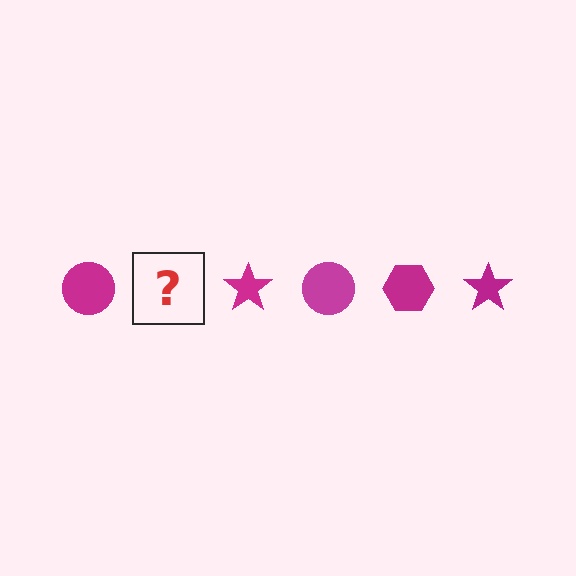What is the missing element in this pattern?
The missing element is a magenta hexagon.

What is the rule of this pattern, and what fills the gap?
The rule is that the pattern cycles through circle, hexagon, star shapes in magenta. The gap should be filled with a magenta hexagon.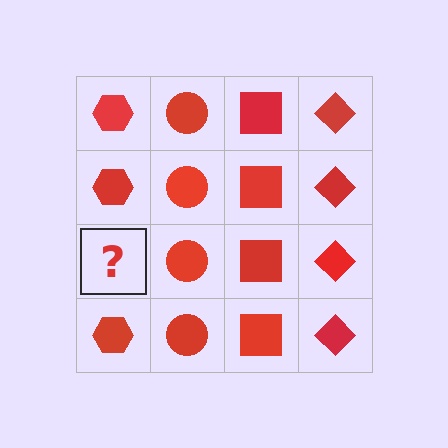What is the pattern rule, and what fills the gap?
The rule is that each column has a consistent shape. The gap should be filled with a red hexagon.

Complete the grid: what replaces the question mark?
The question mark should be replaced with a red hexagon.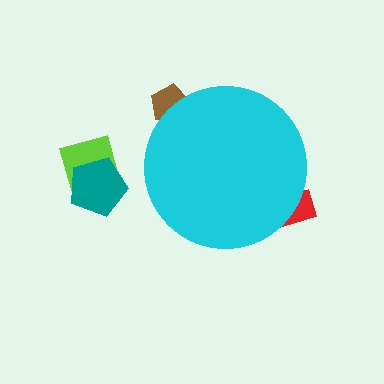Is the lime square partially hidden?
No, the lime square is fully visible.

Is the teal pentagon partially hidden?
No, the teal pentagon is fully visible.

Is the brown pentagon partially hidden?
Yes, the brown pentagon is partially hidden behind the cyan circle.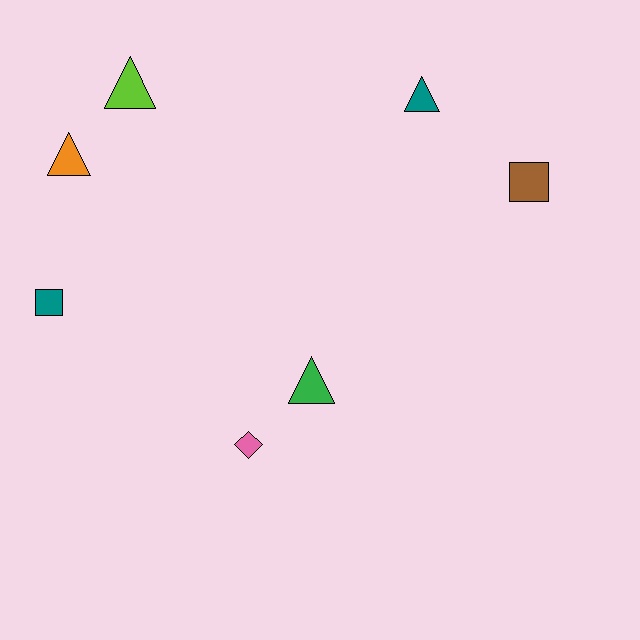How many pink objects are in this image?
There is 1 pink object.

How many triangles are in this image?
There are 4 triangles.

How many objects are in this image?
There are 7 objects.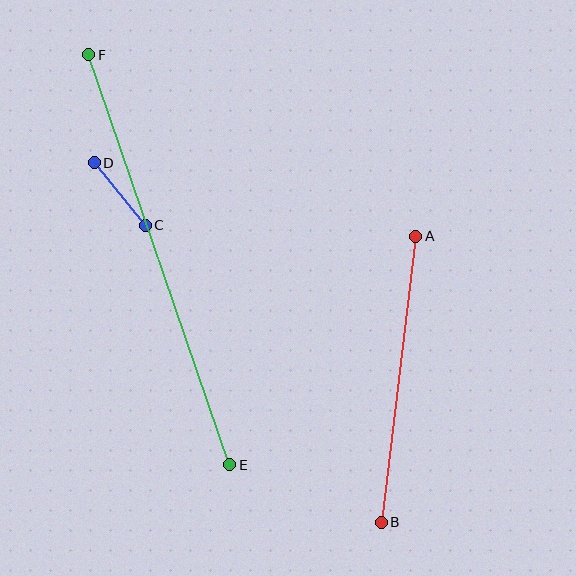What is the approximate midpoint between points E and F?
The midpoint is at approximately (159, 260) pixels.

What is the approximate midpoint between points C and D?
The midpoint is at approximately (120, 194) pixels.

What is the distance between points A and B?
The distance is approximately 288 pixels.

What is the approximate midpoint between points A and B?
The midpoint is at approximately (399, 379) pixels.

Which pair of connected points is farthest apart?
Points E and F are farthest apart.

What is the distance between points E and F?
The distance is approximately 434 pixels.